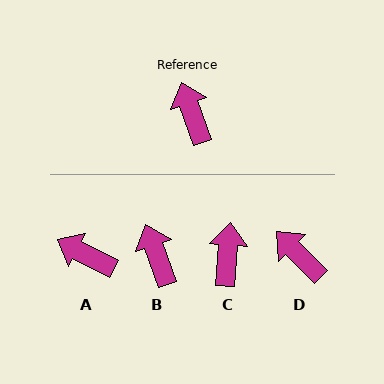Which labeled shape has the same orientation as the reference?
B.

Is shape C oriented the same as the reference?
No, it is off by about 24 degrees.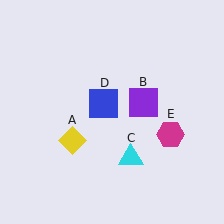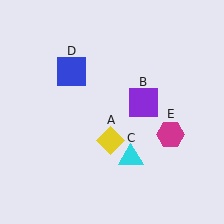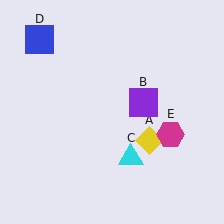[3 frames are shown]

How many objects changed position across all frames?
2 objects changed position: yellow diamond (object A), blue square (object D).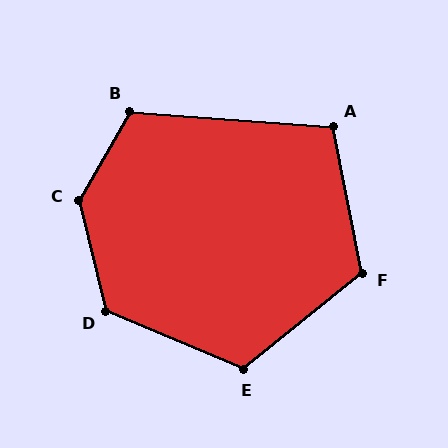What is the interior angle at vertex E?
Approximately 118 degrees (obtuse).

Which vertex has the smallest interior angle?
A, at approximately 105 degrees.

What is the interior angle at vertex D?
Approximately 127 degrees (obtuse).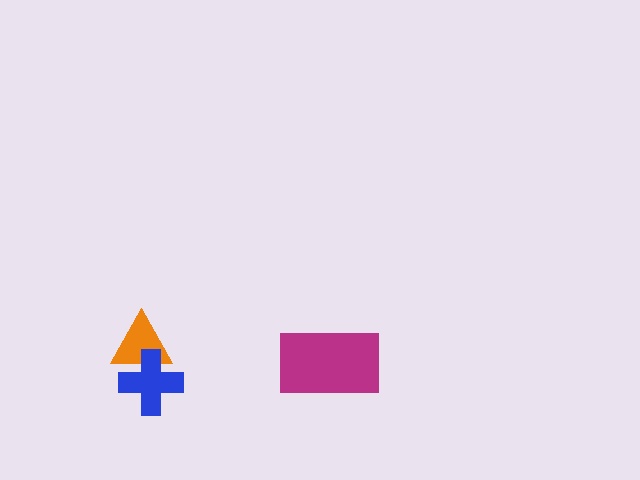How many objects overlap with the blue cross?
1 object overlaps with the blue cross.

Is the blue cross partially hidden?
No, no other shape covers it.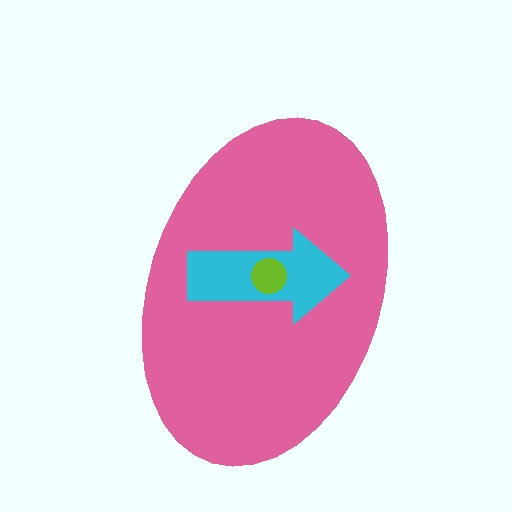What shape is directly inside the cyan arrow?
The lime circle.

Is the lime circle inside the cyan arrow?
Yes.